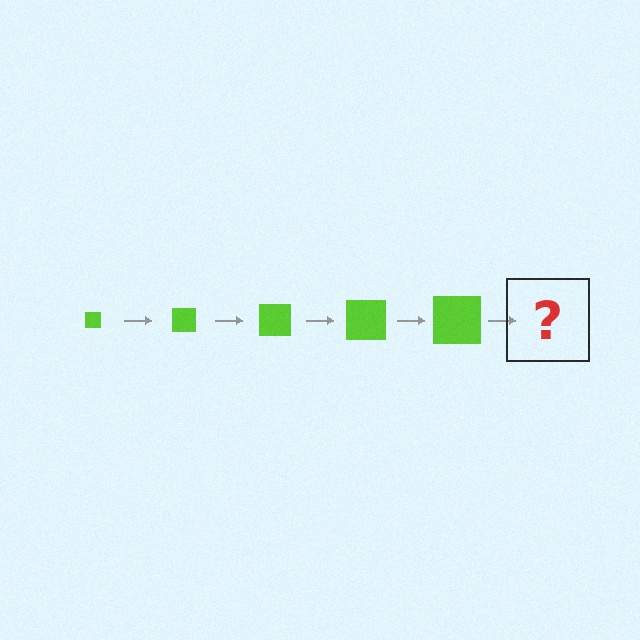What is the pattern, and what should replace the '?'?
The pattern is that the square gets progressively larger each step. The '?' should be a lime square, larger than the previous one.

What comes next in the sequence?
The next element should be a lime square, larger than the previous one.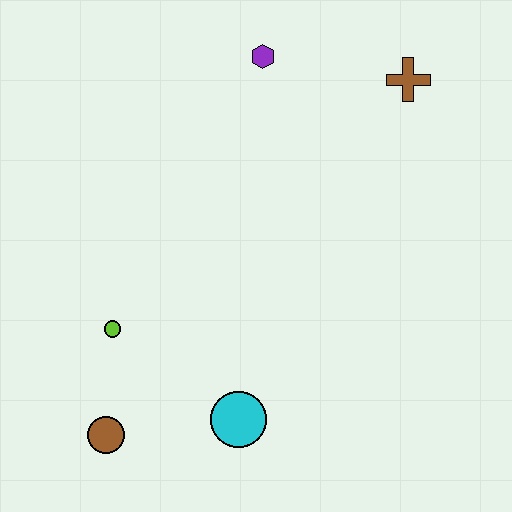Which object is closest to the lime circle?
The brown circle is closest to the lime circle.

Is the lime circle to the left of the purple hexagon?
Yes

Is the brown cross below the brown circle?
No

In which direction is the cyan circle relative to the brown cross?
The cyan circle is below the brown cross.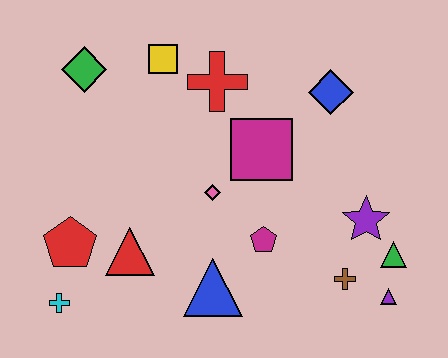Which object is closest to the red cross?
The yellow square is closest to the red cross.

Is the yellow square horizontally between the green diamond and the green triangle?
Yes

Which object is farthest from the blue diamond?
The cyan cross is farthest from the blue diamond.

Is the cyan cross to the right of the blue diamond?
No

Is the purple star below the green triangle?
No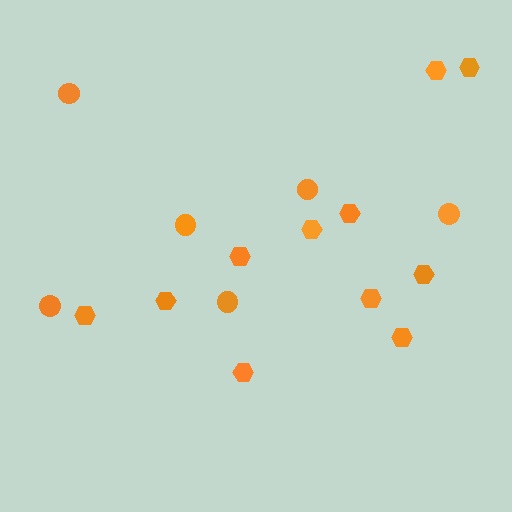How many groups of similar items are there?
There are 2 groups: one group of circles (6) and one group of hexagons (11).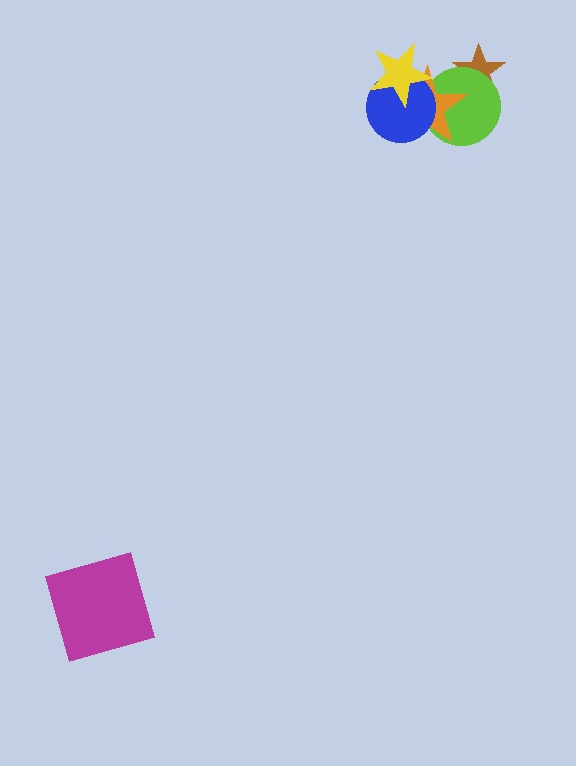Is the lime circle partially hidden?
Yes, it is partially covered by another shape.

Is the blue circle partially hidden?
Yes, it is partially covered by another shape.